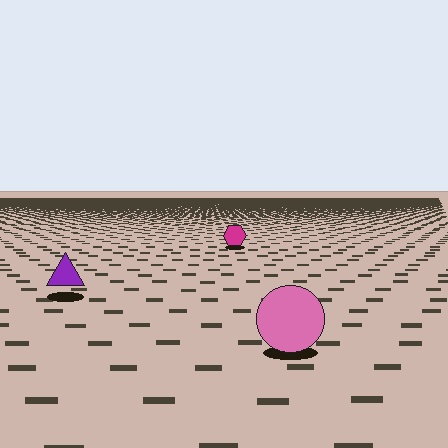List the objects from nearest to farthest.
From nearest to farthest: the pink circle, the purple triangle, the magenta hexagon.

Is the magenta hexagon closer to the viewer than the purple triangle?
No. The purple triangle is closer — you can tell from the texture gradient: the ground texture is coarser near it.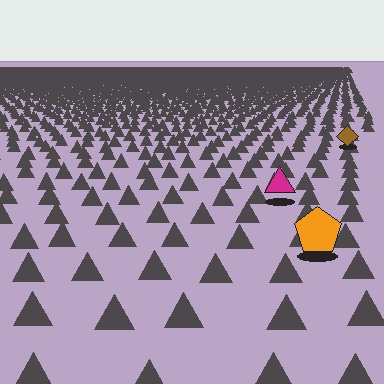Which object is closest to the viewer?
The orange pentagon is closest. The texture marks near it are larger and more spread out.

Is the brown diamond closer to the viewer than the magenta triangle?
No. The magenta triangle is closer — you can tell from the texture gradient: the ground texture is coarser near it.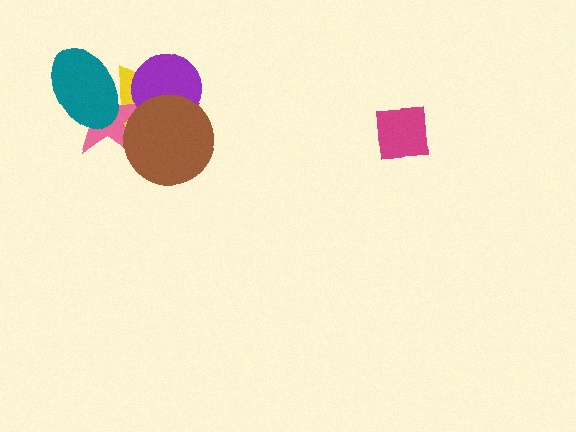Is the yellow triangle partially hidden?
Yes, it is partially covered by another shape.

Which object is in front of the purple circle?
The brown circle is in front of the purple circle.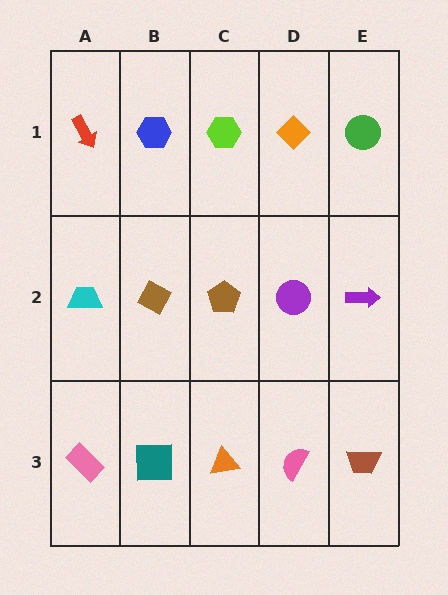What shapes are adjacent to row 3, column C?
A brown pentagon (row 2, column C), a teal square (row 3, column B), a pink semicircle (row 3, column D).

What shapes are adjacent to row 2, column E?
A green circle (row 1, column E), a brown trapezoid (row 3, column E), a purple circle (row 2, column D).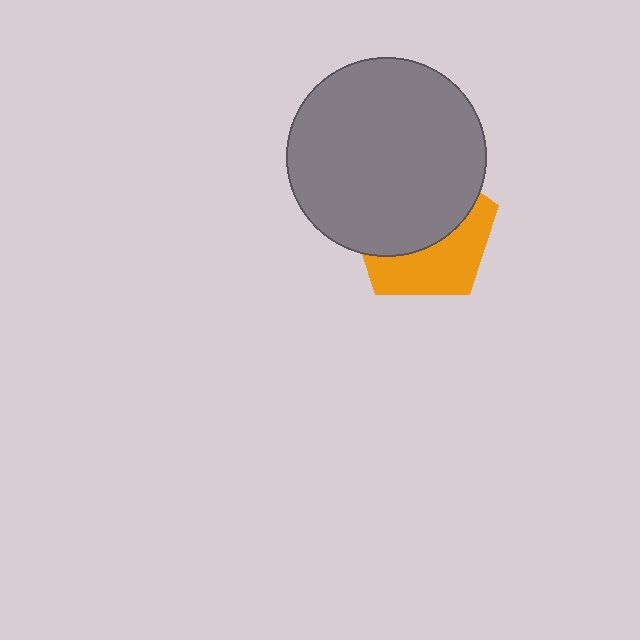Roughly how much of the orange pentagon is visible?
A small part of it is visible (roughly 42%).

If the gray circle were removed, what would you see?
You would see the complete orange pentagon.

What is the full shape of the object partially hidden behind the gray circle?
The partially hidden object is an orange pentagon.